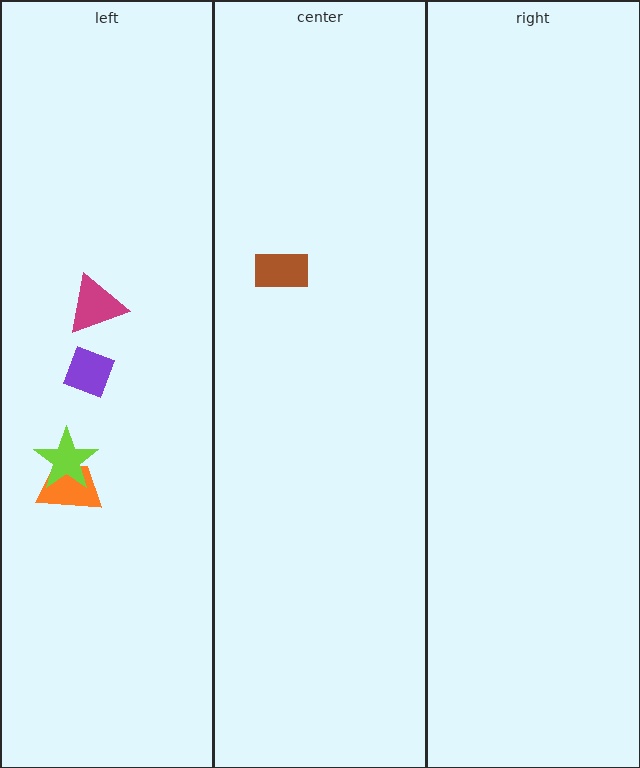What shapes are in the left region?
The magenta triangle, the purple diamond, the orange trapezoid, the lime star.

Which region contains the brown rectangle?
The center region.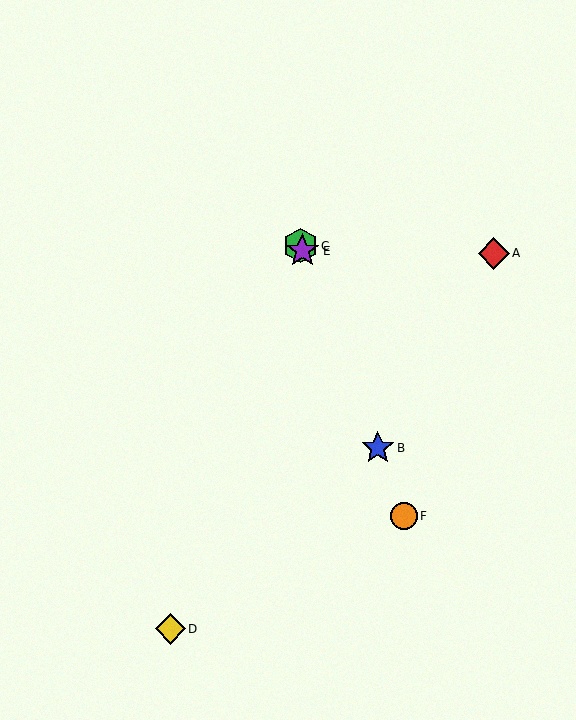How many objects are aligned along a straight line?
4 objects (B, C, E, F) are aligned along a straight line.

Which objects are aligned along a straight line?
Objects B, C, E, F are aligned along a straight line.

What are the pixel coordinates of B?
Object B is at (378, 448).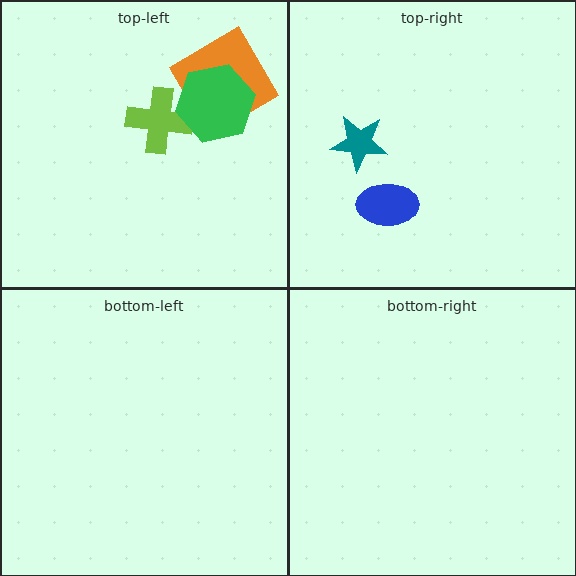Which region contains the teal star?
The top-right region.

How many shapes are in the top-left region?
3.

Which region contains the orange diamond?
The top-left region.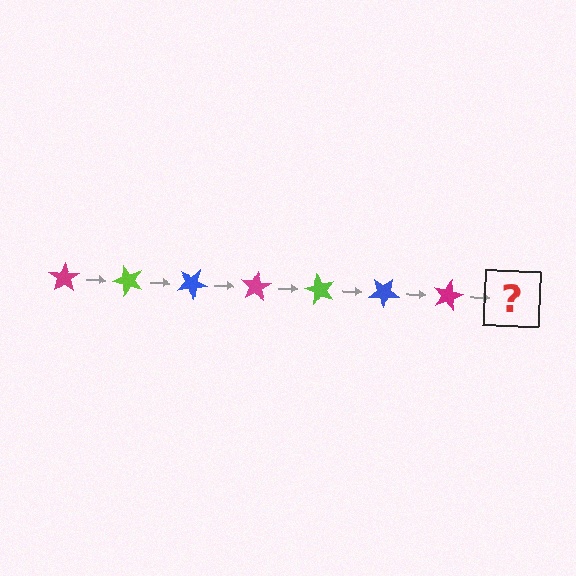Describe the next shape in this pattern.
It should be a lime star, rotated 350 degrees from the start.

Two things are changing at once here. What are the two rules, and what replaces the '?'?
The two rules are that it rotates 50 degrees each step and the color cycles through magenta, lime, and blue. The '?' should be a lime star, rotated 350 degrees from the start.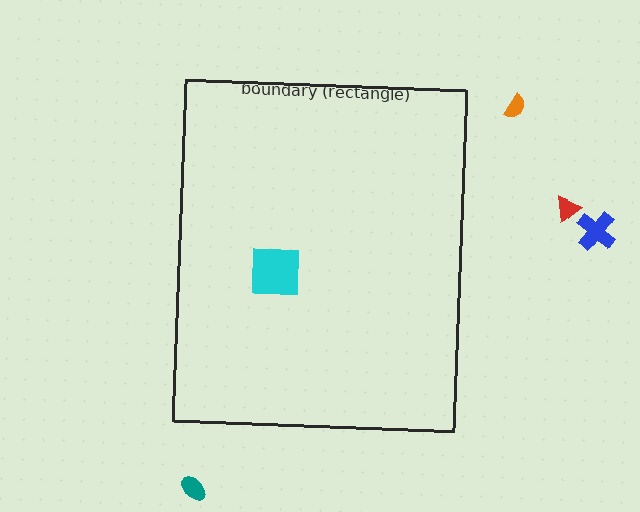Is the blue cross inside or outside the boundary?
Outside.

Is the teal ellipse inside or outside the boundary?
Outside.